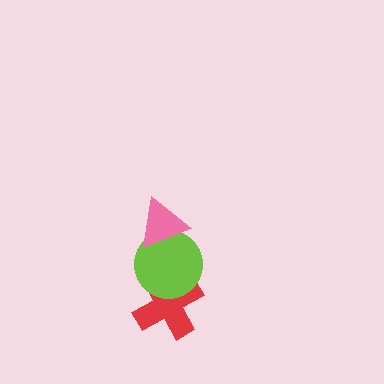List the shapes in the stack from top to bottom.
From top to bottom: the pink triangle, the lime circle, the red cross.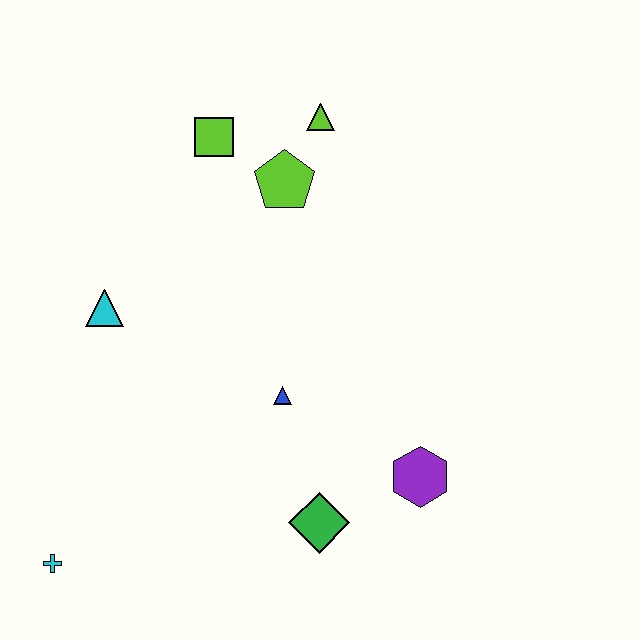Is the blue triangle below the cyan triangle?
Yes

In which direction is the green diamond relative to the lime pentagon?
The green diamond is below the lime pentagon.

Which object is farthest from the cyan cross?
The lime triangle is farthest from the cyan cross.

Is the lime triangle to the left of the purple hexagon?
Yes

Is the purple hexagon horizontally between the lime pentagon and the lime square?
No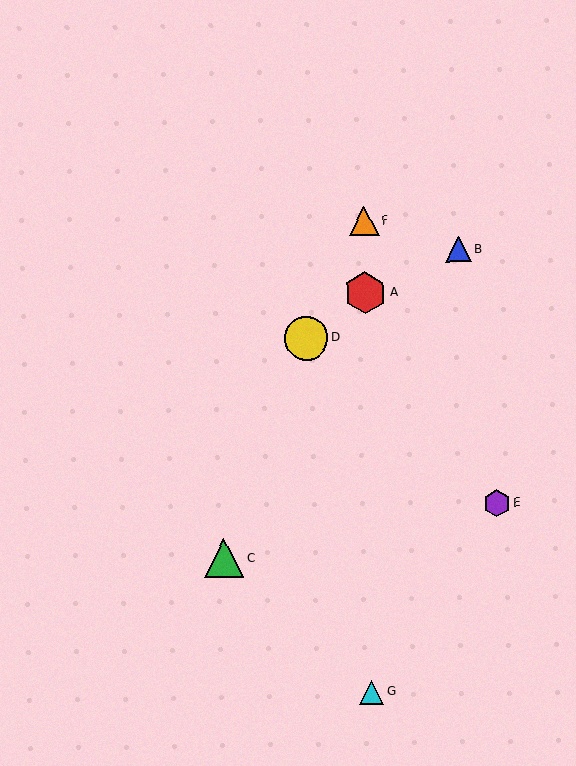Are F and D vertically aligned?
No, F is at x≈364 and D is at x≈306.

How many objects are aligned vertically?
3 objects (A, F, G) are aligned vertically.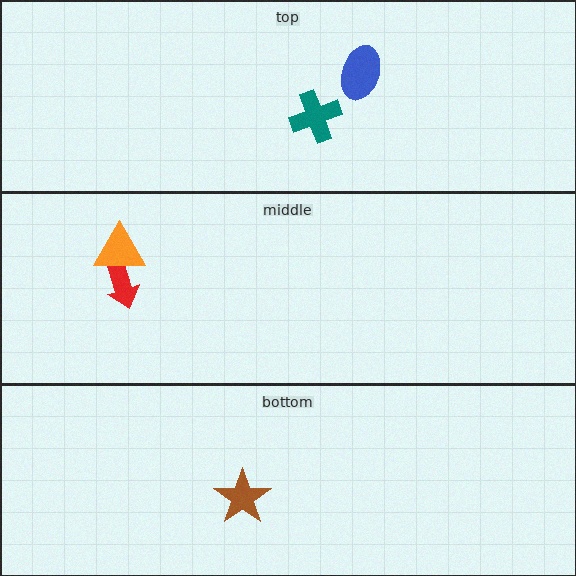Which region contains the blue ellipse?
The top region.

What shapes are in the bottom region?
The brown star.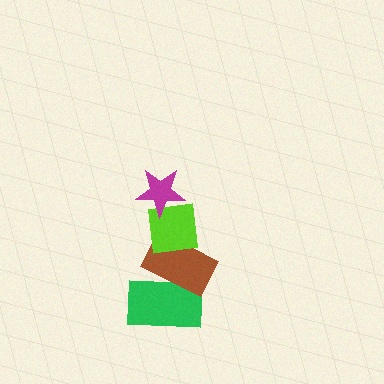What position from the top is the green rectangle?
The green rectangle is 4th from the top.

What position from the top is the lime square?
The lime square is 2nd from the top.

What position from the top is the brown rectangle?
The brown rectangle is 3rd from the top.